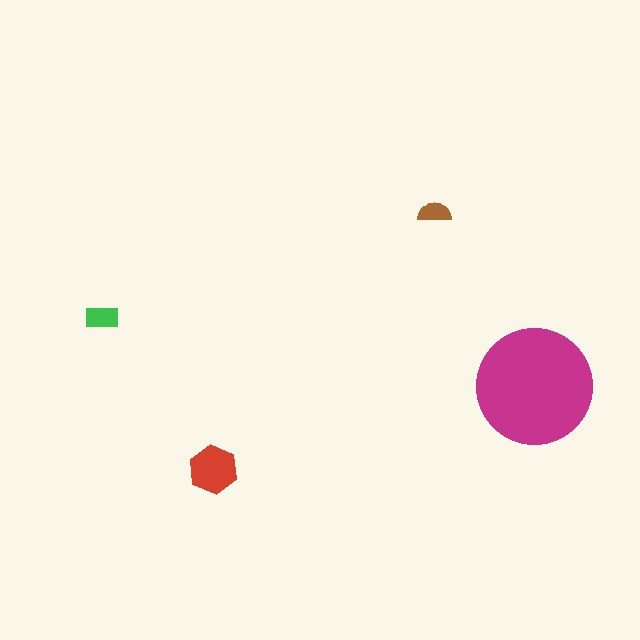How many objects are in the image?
There are 4 objects in the image.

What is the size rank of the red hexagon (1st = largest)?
2nd.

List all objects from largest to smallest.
The magenta circle, the red hexagon, the green rectangle, the brown semicircle.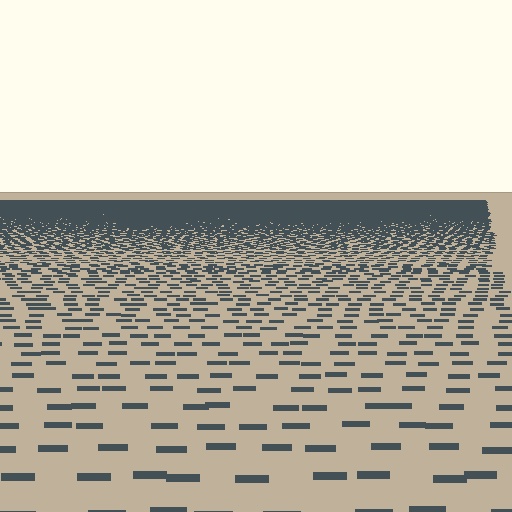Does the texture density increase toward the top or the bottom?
Density increases toward the top.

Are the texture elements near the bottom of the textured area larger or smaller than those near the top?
Larger. Near the bottom, elements are closer to the viewer and appear at a bigger on-screen size.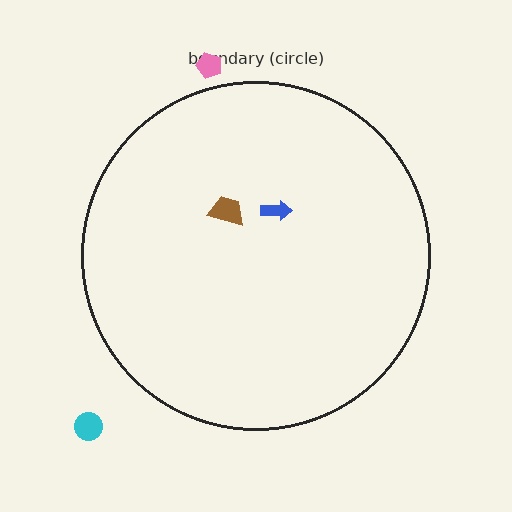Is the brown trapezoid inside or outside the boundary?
Inside.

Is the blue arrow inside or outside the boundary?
Inside.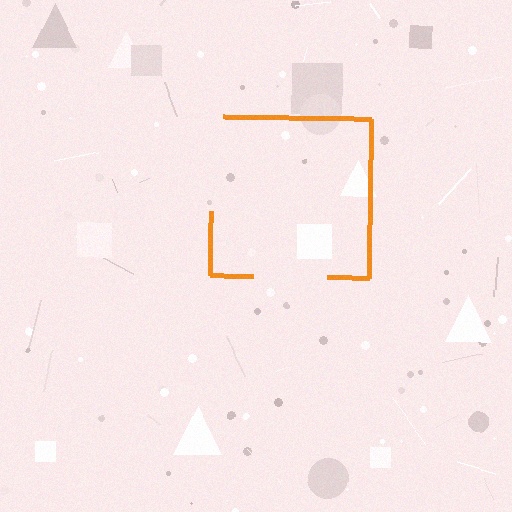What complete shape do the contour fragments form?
The contour fragments form a square.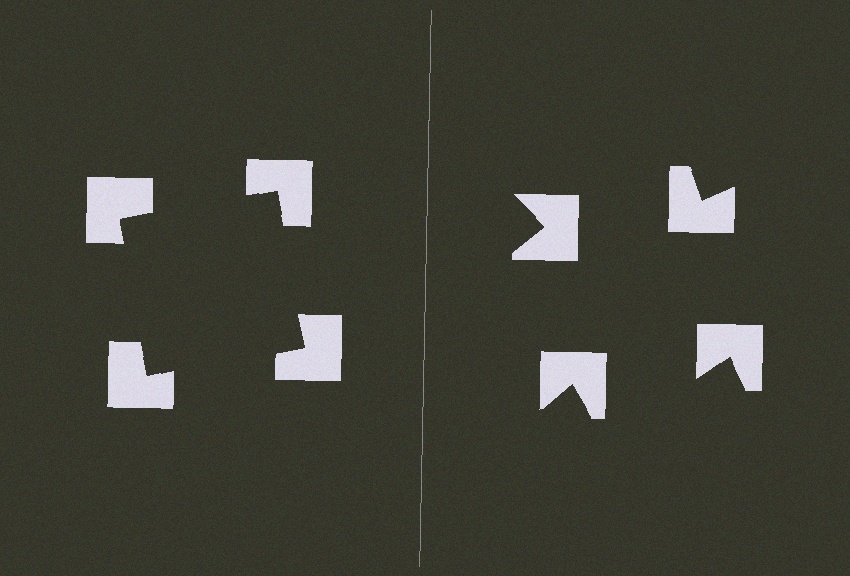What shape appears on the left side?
An illusory square.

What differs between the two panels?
The notched squares are positioned identically on both sides; only the wedge orientations differ. On the left they align to a square; on the right they are misaligned.